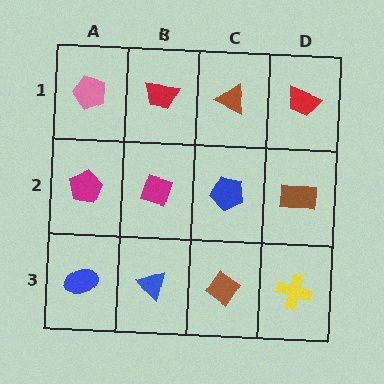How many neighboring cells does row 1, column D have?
2.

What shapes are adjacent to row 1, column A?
A magenta pentagon (row 2, column A), a red trapezoid (row 1, column B).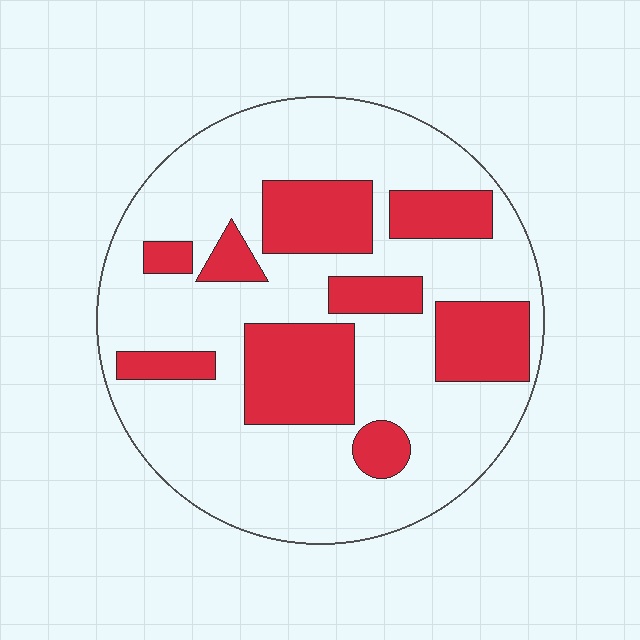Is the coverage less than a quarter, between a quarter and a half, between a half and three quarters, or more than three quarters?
Between a quarter and a half.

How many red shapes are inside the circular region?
9.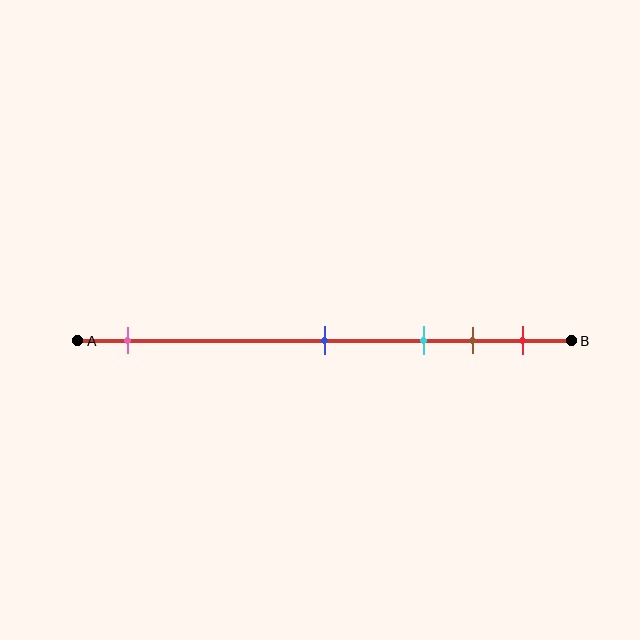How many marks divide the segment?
There are 5 marks dividing the segment.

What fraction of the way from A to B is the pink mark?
The pink mark is approximately 10% (0.1) of the way from A to B.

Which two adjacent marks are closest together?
The brown and red marks are the closest adjacent pair.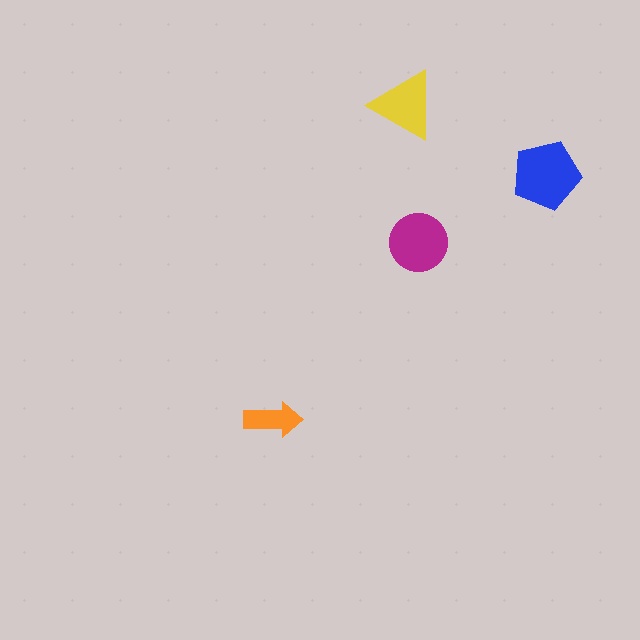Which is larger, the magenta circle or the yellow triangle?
The magenta circle.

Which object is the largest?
The blue pentagon.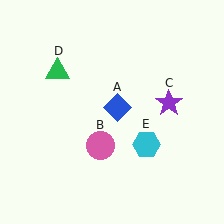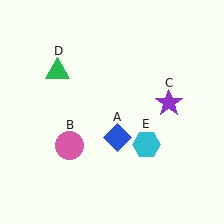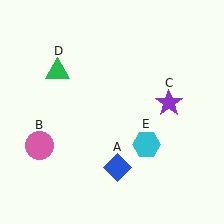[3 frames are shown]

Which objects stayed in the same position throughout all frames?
Purple star (object C) and green triangle (object D) and cyan hexagon (object E) remained stationary.